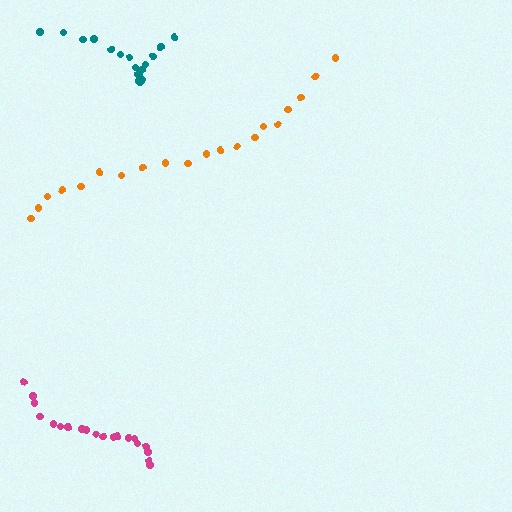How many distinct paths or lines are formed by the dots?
There are 3 distinct paths.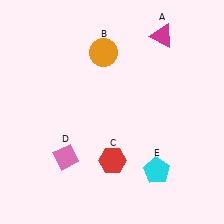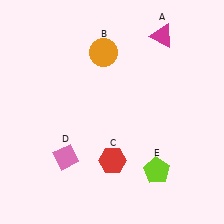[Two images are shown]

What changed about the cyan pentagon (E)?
In Image 1, E is cyan. In Image 2, it changed to lime.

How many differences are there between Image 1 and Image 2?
There is 1 difference between the two images.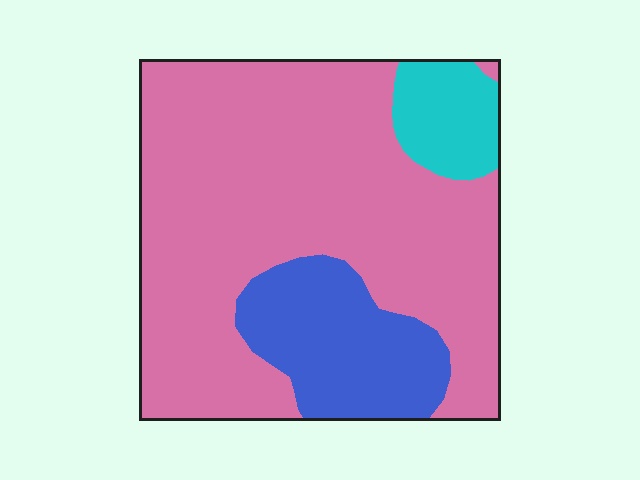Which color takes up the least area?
Cyan, at roughly 10%.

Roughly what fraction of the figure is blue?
Blue covers around 20% of the figure.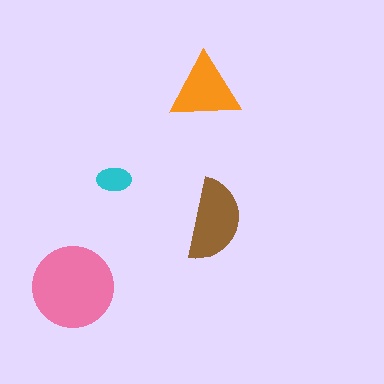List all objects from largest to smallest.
The pink circle, the brown semicircle, the orange triangle, the cyan ellipse.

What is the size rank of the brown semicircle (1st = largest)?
2nd.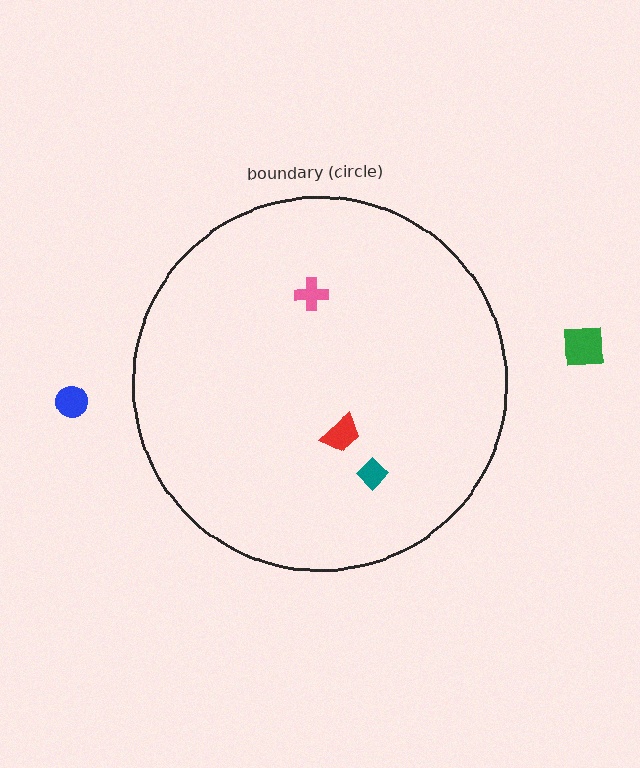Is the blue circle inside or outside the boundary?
Outside.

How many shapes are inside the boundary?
3 inside, 2 outside.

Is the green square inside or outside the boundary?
Outside.